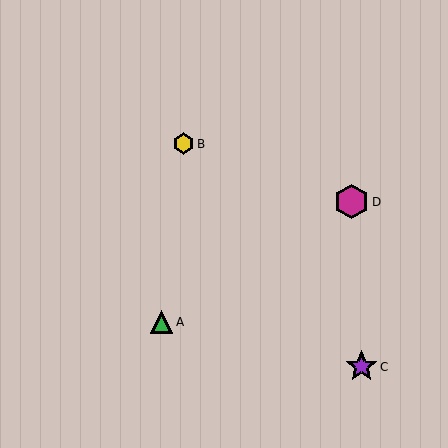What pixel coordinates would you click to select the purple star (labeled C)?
Click at (361, 367) to select the purple star C.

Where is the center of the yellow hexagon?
The center of the yellow hexagon is at (184, 144).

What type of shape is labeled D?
Shape D is a magenta hexagon.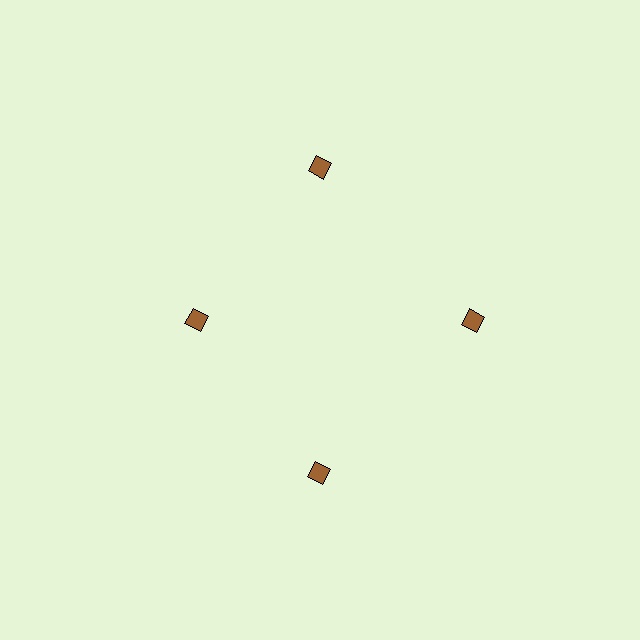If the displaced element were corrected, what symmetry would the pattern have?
It would have 4-fold rotational symmetry — the pattern would map onto itself every 90 degrees.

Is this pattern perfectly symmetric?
No. The 4 brown diamonds are arranged in a ring, but one element near the 9 o'clock position is pulled inward toward the center, breaking the 4-fold rotational symmetry.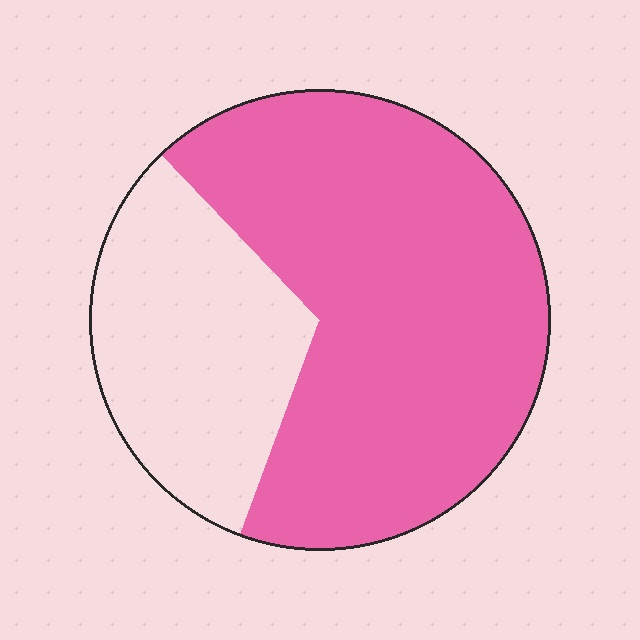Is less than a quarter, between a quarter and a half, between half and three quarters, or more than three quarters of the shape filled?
Between half and three quarters.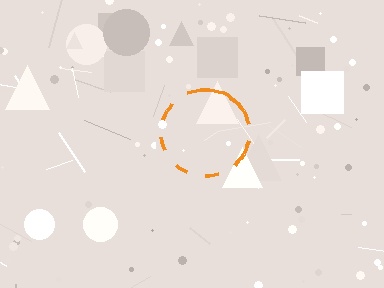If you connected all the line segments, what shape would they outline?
They would outline a circle.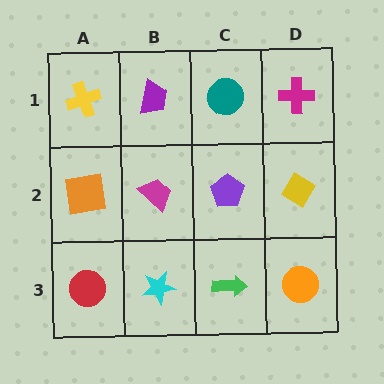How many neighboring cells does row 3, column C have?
3.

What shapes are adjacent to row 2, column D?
A magenta cross (row 1, column D), an orange circle (row 3, column D), a purple pentagon (row 2, column C).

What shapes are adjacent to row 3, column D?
A yellow diamond (row 2, column D), a green arrow (row 3, column C).